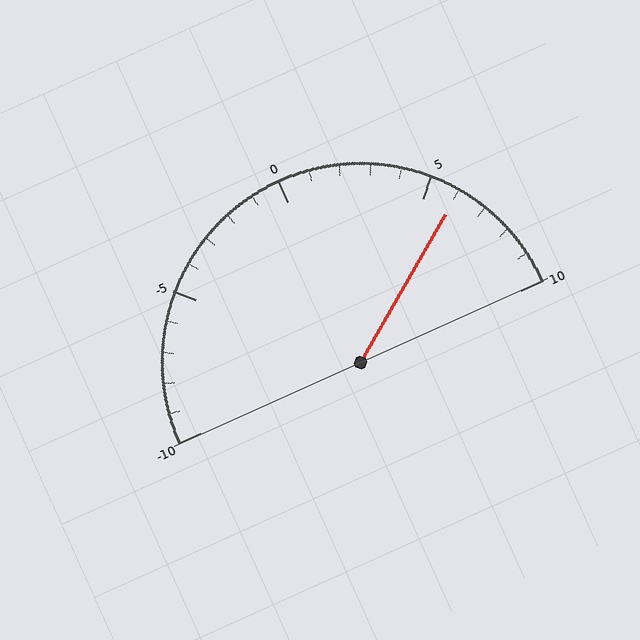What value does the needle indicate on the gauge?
The needle indicates approximately 6.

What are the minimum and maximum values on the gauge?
The gauge ranges from -10 to 10.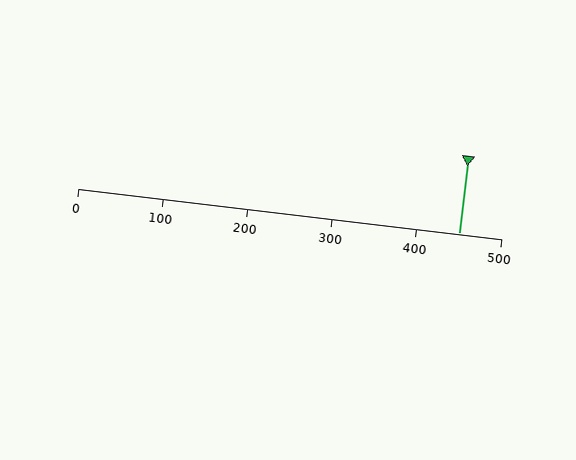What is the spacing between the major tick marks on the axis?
The major ticks are spaced 100 apart.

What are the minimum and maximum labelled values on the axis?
The axis runs from 0 to 500.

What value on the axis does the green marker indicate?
The marker indicates approximately 450.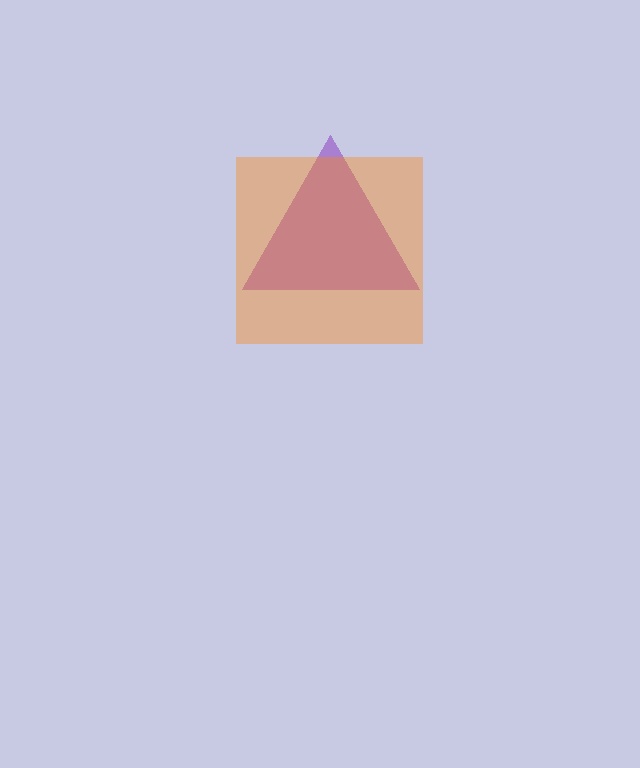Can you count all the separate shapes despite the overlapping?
Yes, there are 2 separate shapes.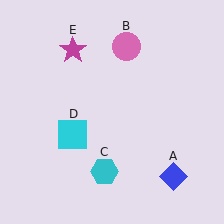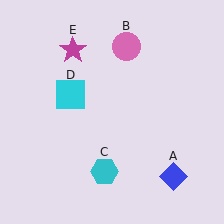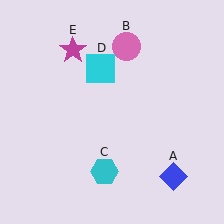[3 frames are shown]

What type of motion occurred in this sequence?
The cyan square (object D) rotated clockwise around the center of the scene.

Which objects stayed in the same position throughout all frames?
Blue diamond (object A) and pink circle (object B) and cyan hexagon (object C) and magenta star (object E) remained stationary.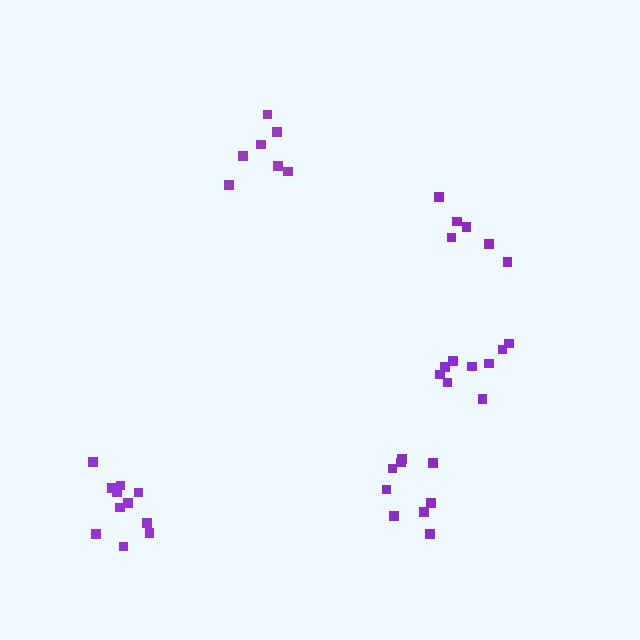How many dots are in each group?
Group 1: 9 dots, Group 2: 7 dots, Group 3: 11 dots, Group 4: 6 dots, Group 5: 9 dots (42 total).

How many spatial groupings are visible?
There are 5 spatial groupings.